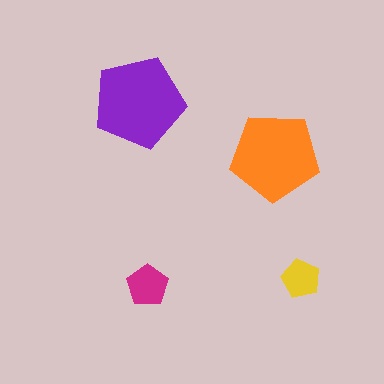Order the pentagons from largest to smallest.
the purple one, the orange one, the magenta one, the yellow one.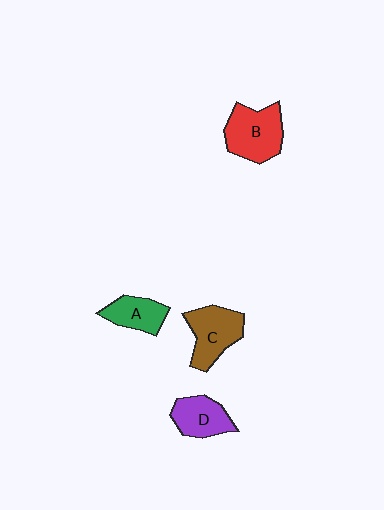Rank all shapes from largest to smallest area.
From largest to smallest: B (red), C (brown), D (purple), A (green).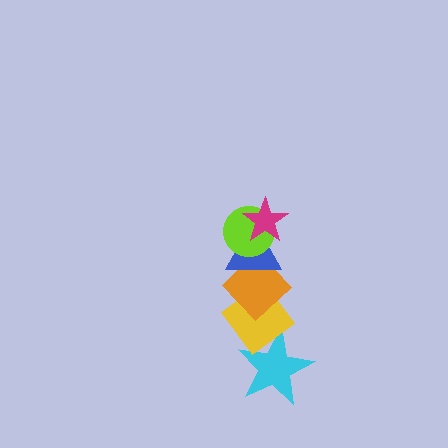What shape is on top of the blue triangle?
The lime circle is on top of the blue triangle.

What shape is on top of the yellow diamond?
The orange diamond is on top of the yellow diamond.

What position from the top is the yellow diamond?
The yellow diamond is 5th from the top.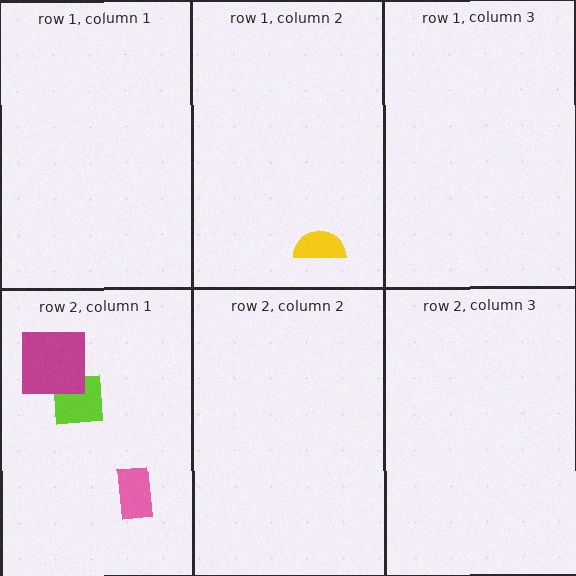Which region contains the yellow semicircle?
The row 1, column 2 region.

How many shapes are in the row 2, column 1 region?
3.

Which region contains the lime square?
The row 2, column 1 region.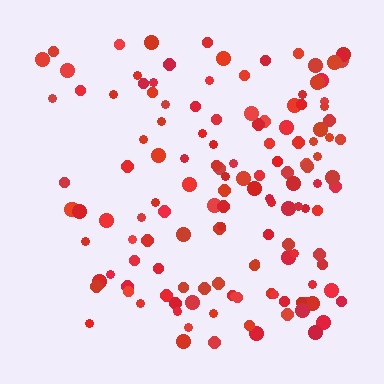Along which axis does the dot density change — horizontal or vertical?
Horizontal.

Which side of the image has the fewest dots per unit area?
The left.